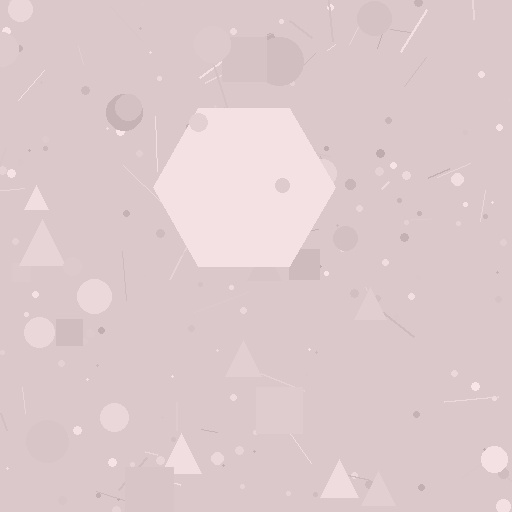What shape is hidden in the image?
A hexagon is hidden in the image.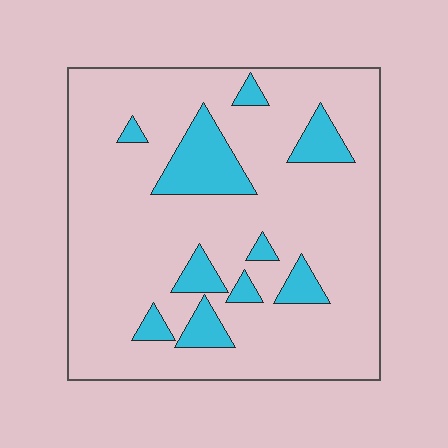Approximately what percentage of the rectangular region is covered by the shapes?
Approximately 15%.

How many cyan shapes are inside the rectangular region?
10.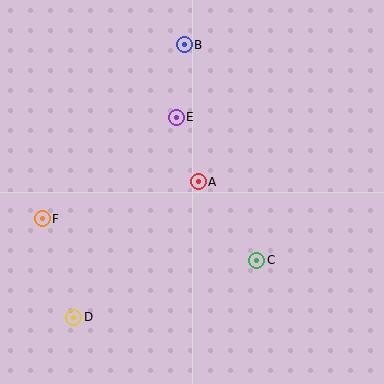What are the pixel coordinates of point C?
Point C is at (257, 260).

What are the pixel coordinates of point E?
Point E is at (176, 117).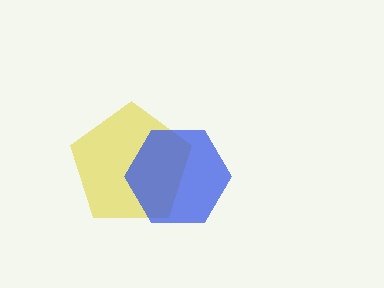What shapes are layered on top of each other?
The layered shapes are: a yellow pentagon, a blue hexagon.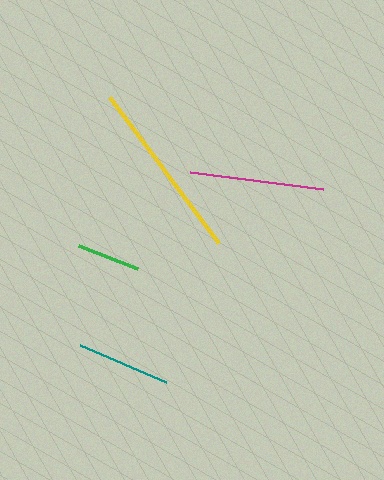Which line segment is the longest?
The yellow line is the longest at approximately 182 pixels.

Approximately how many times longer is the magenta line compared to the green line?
The magenta line is approximately 2.1 times the length of the green line.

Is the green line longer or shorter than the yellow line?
The yellow line is longer than the green line.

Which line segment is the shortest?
The green line is the shortest at approximately 63 pixels.